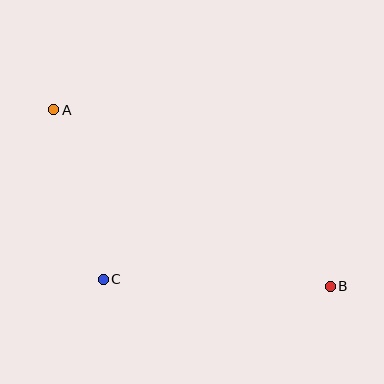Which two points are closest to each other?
Points A and C are closest to each other.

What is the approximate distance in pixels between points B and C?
The distance between B and C is approximately 227 pixels.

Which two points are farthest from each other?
Points A and B are farthest from each other.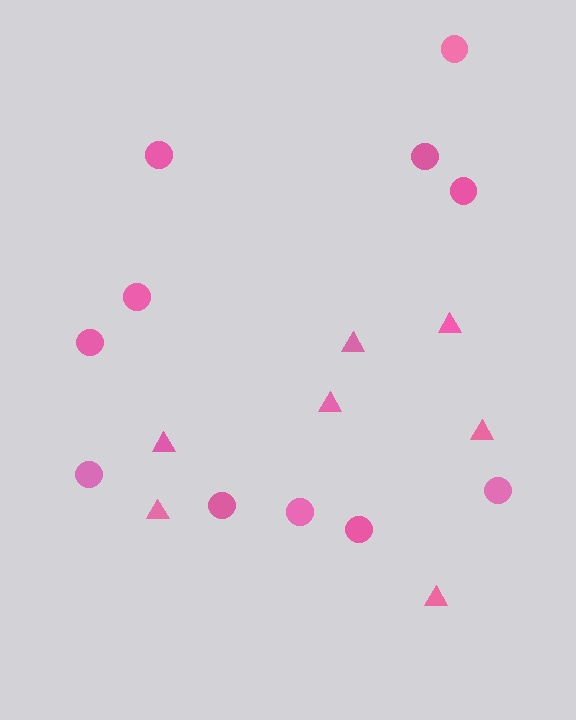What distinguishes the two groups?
There are 2 groups: one group of triangles (7) and one group of circles (11).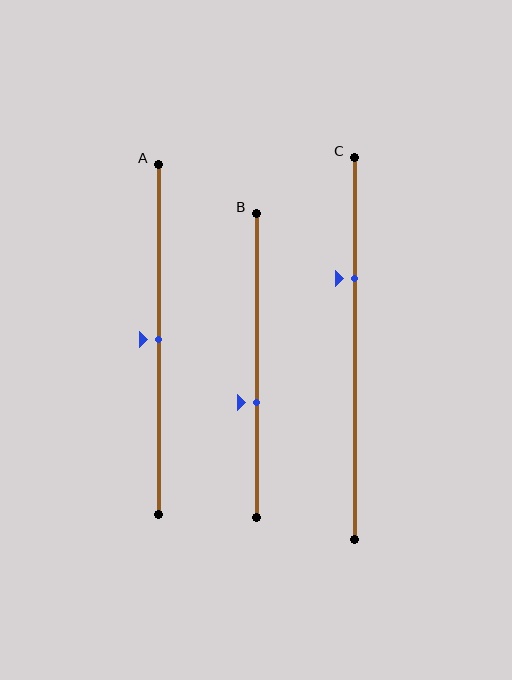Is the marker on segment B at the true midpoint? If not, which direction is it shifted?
No, the marker on segment B is shifted downward by about 12% of the segment length.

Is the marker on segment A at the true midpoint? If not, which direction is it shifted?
Yes, the marker on segment A is at the true midpoint.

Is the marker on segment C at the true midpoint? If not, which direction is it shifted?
No, the marker on segment C is shifted upward by about 18% of the segment length.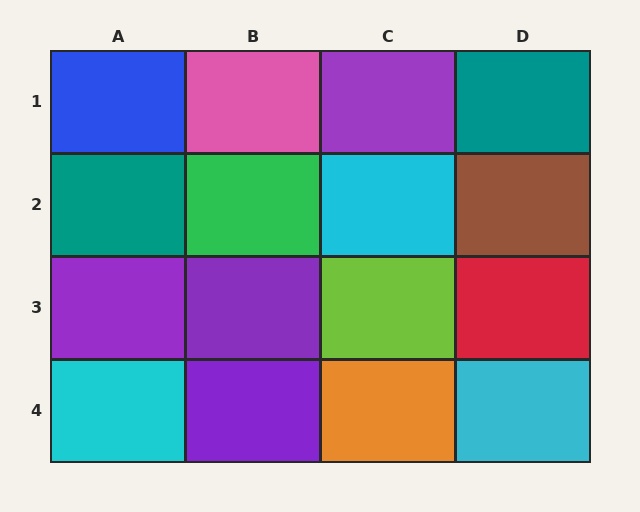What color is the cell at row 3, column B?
Purple.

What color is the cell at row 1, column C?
Purple.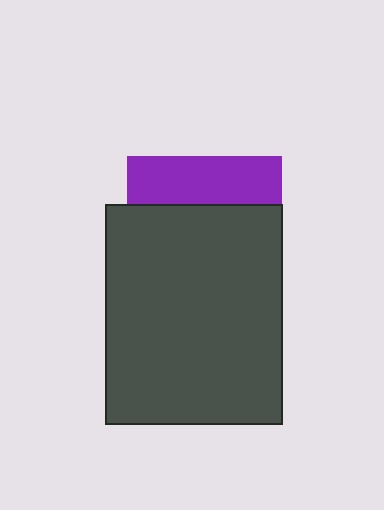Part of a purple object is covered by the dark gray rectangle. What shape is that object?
It is a square.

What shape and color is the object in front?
The object in front is a dark gray rectangle.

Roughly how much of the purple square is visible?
A small part of it is visible (roughly 31%).